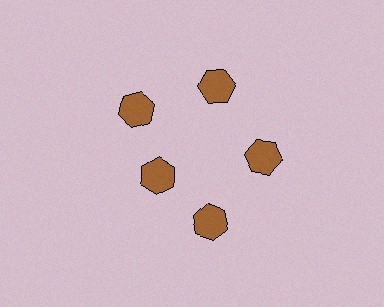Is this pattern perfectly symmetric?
No. The 5 brown hexagons are arranged in a ring, but one element near the 8 o'clock position is pulled inward toward the center, breaking the 5-fold rotational symmetry.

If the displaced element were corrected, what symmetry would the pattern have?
It would have 5-fold rotational symmetry — the pattern would map onto itself every 72 degrees.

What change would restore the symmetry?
The symmetry would be restored by moving it outward, back onto the ring so that all 5 hexagons sit at equal angles and equal distance from the center.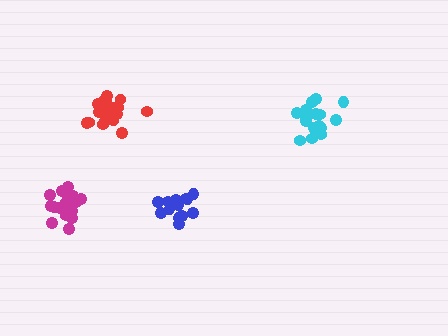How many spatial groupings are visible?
There are 4 spatial groupings.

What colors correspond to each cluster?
The clusters are colored: red, cyan, blue, magenta.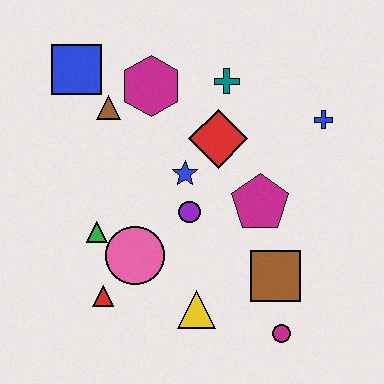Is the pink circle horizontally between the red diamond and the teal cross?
No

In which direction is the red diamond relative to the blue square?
The red diamond is to the right of the blue square.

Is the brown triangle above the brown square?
Yes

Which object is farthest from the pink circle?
The blue cross is farthest from the pink circle.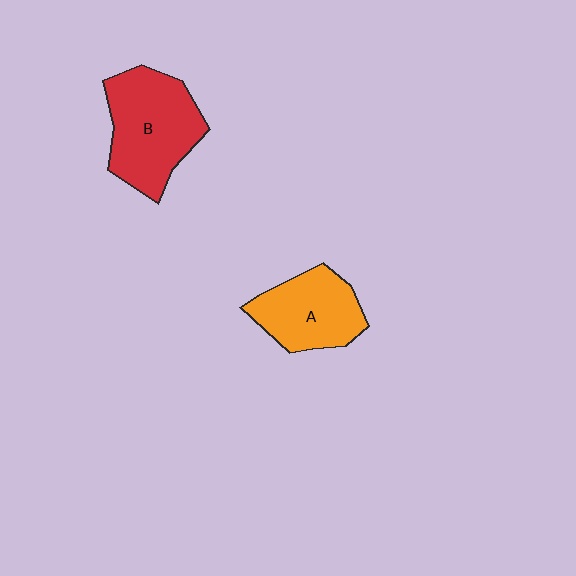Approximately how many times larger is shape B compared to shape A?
Approximately 1.3 times.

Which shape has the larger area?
Shape B (red).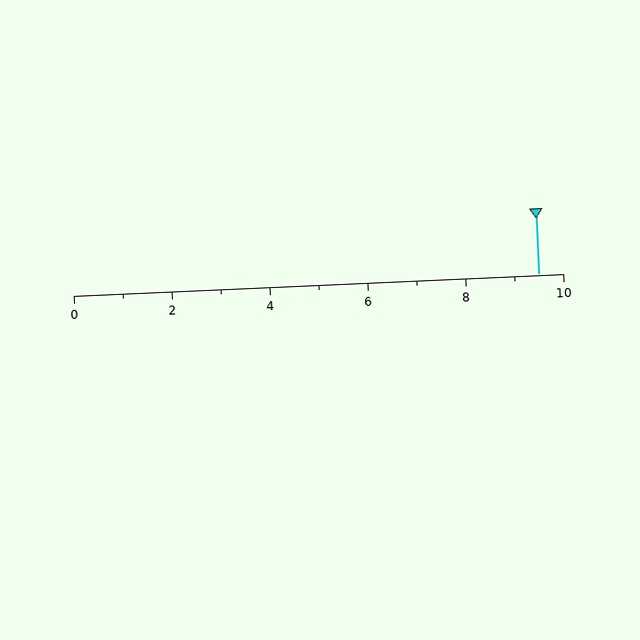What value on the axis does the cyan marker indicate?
The marker indicates approximately 9.5.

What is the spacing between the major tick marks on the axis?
The major ticks are spaced 2 apart.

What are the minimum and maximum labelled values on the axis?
The axis runs from 0 to 10.